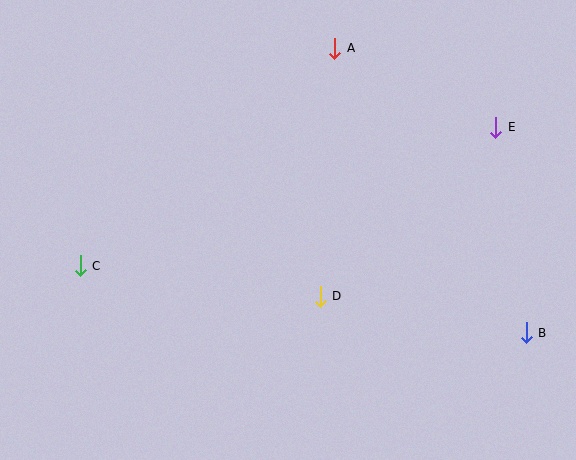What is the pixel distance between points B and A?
The distance between B and A is 343 pixels.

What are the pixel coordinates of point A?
Point A is at (335, 48).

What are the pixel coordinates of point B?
Point B is at (526, 333).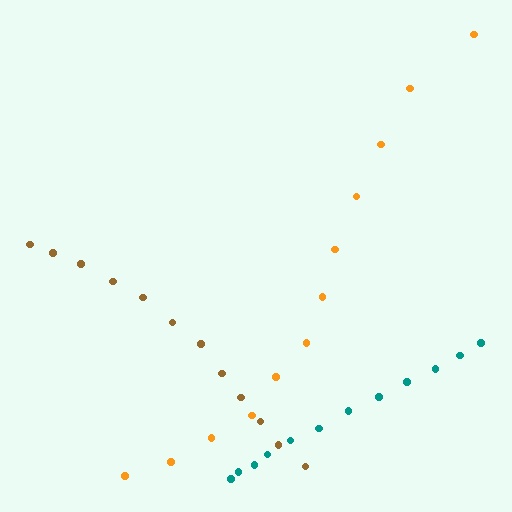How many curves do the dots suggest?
There are 3 distinct paths.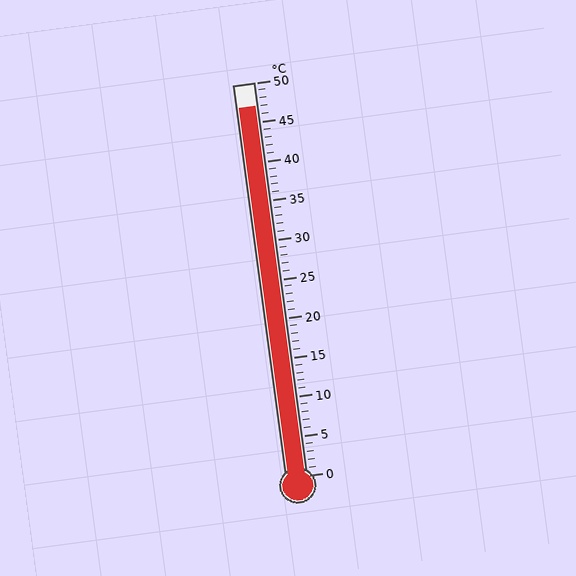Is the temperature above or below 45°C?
The temperature is above 45°C.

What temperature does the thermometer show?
The thermometer shows approximately 47°C.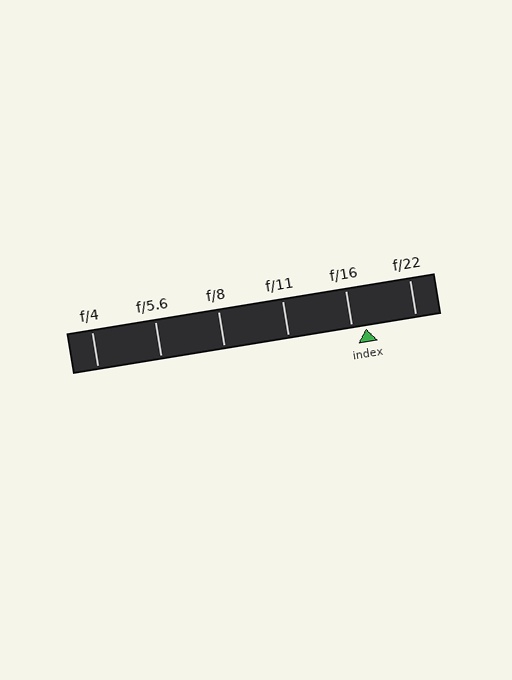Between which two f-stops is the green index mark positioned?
The index mark is between f/16 and f/22.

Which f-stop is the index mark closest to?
The index mark is closest to f/16.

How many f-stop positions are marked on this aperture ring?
There are 6 f-stop positions marked.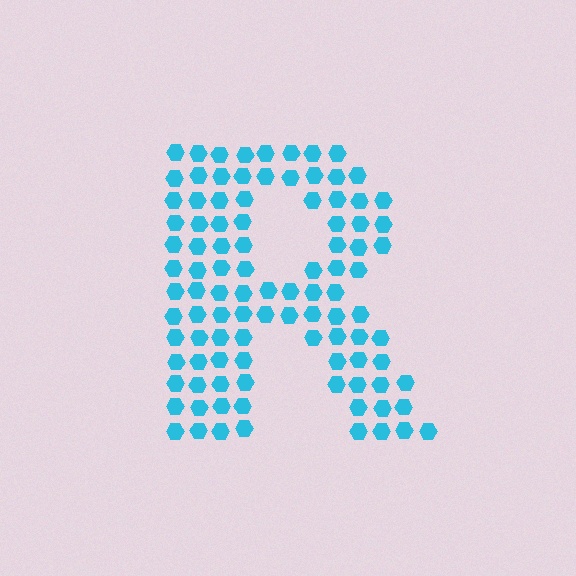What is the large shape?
The large shape is the letter R.